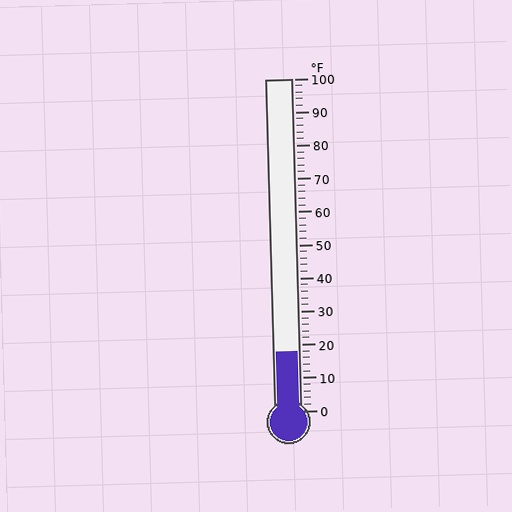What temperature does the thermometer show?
The thermometer shows approximately 18°F.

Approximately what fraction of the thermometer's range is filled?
The thermometer is filled to approximately 20% of its range.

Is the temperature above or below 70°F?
The temperature is below 70°F.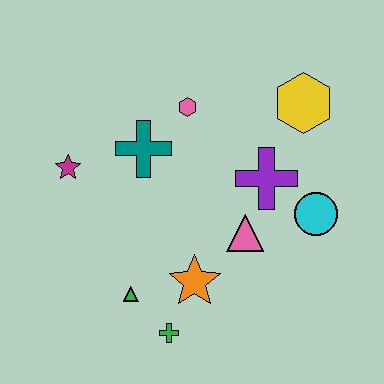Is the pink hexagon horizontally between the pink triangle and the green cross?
Yes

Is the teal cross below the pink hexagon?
Yes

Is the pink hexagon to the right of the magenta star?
Yes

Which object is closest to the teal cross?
The pink hexagon is closest to the teal cross.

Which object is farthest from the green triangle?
The yellow hexagon is farthest from the green triangle.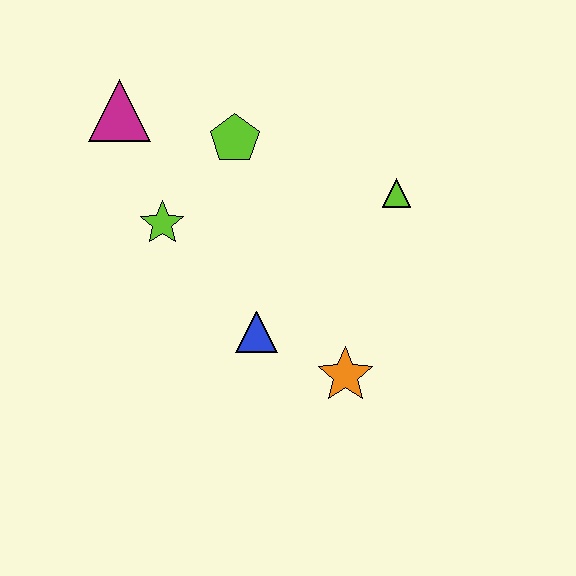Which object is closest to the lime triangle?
The lime pentagon is closest to the lime triangle.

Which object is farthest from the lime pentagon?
The orange star is farthest from the lime pentagon.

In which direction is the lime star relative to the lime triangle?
The lime star is to the left of the lime triangle.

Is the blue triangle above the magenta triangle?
No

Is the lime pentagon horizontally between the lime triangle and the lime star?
Yes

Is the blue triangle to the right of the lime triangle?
No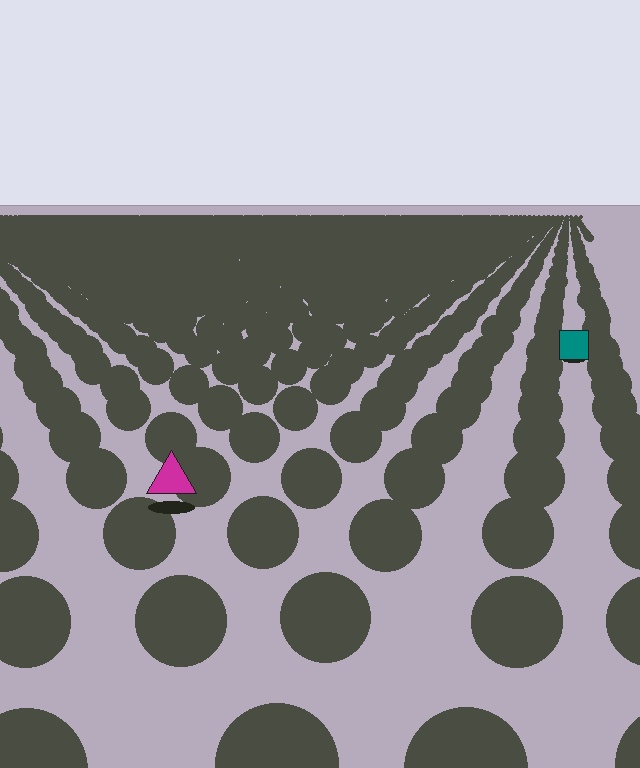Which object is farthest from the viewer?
The teal square is farthest from the viewer. It appears smaller and the ground texture around it is denser.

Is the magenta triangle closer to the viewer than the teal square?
Yes. The magenta triangle is closer — you can tell from the texture gradient: the ground texture is coarser near it.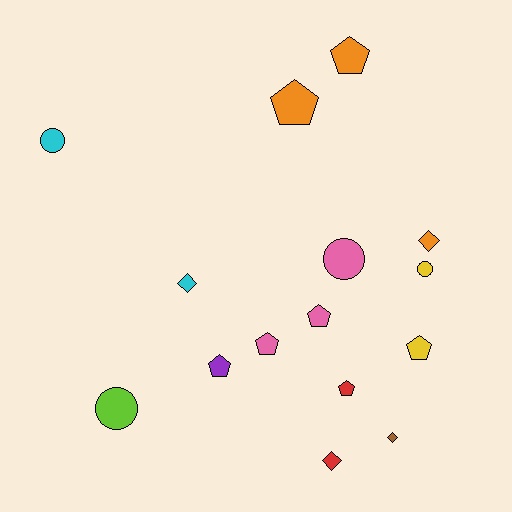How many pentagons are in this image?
There are 7 pentagons.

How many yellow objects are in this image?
There are 2 yellow objects.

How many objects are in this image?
There are 15 objects.